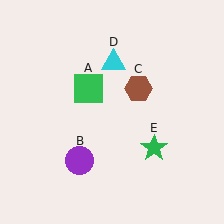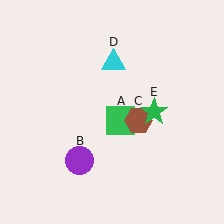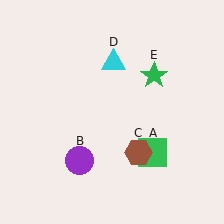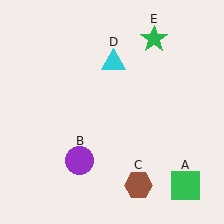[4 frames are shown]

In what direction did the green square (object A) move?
The green square (object A) moved down and to the right.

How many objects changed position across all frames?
3 objects changed position: green square (object A), brown hexagon (object C), green star (object E).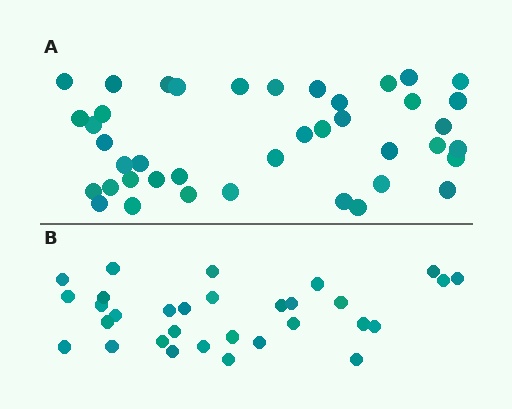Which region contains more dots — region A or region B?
Region A (the top region) has more dots.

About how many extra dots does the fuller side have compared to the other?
Region A has roughly 10 or so more dots than region B.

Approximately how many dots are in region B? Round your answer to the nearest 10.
About 30 dots. (The exact count is 31, which rounds to 30.)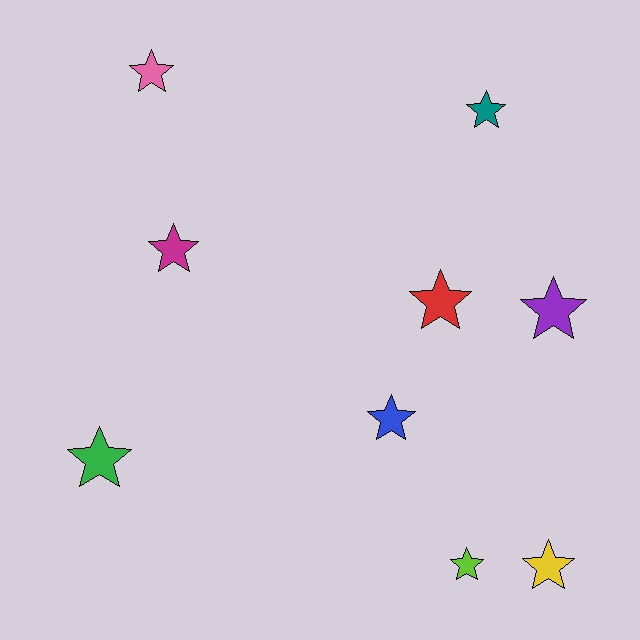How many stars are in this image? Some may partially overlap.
There are 9 stars.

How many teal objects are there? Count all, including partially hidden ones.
There is 1 teal object.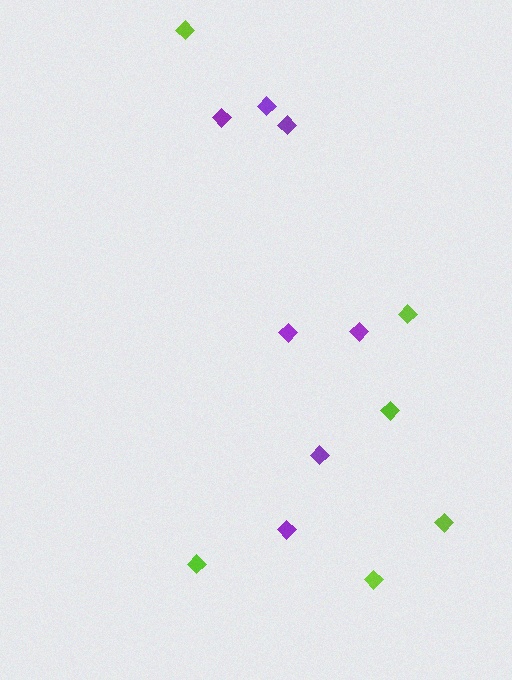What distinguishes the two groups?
There are 2 groups: one group of lime diamonds (6) and one group of purple diamonds (7).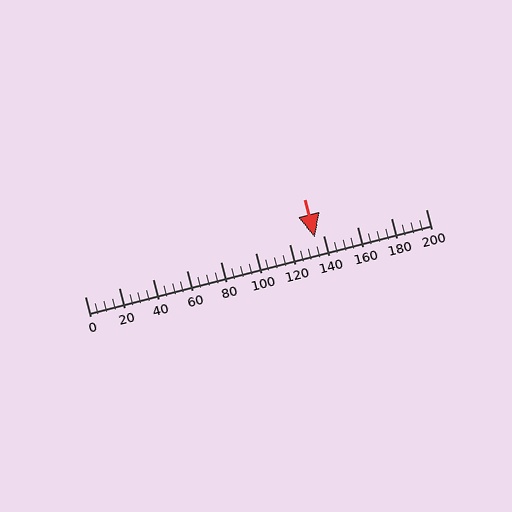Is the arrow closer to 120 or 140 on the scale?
The arrow is closer to 140.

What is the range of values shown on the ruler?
The ruler shows values from 0 to 200.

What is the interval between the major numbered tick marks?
The major tick marks are spaced 20 units apart.